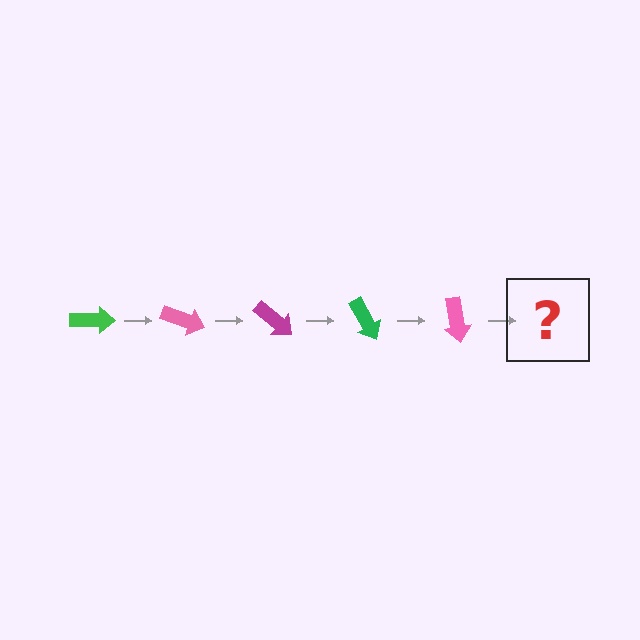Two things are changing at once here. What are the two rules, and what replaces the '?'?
The two rules are that it rotates 20 degrees each step and the color cycles through green, pink, and magenta. The '?' should be a magenta arrow, rotated 100 degrees from the start.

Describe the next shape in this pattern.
It should be a magenta arrow, rotated 100 degrees from the start.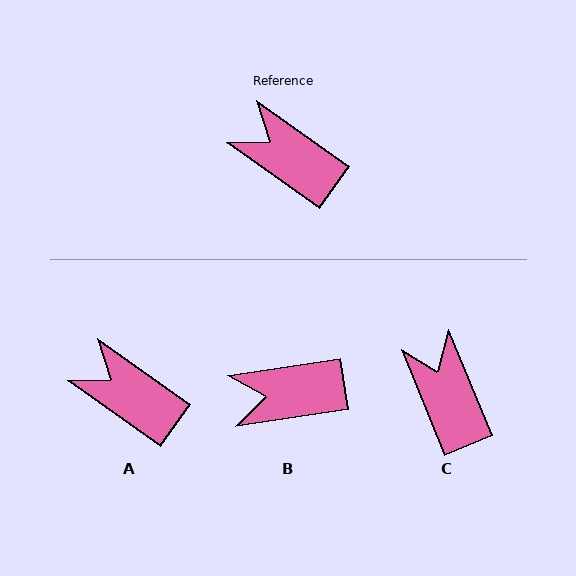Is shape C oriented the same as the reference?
No, it is off by about 32 degrees.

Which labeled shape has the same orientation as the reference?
A.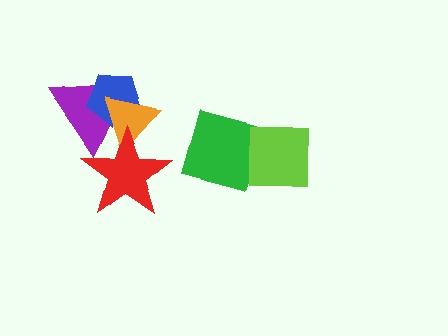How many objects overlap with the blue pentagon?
2 objects overlap with the blue pentagon.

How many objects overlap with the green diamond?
1 object overlaps with the green diamond.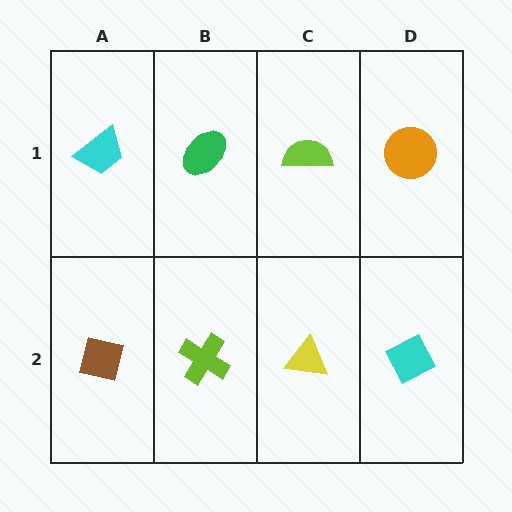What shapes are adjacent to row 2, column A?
A cyan trapezoid (row 1, column A), a lime cross (row 2, column B).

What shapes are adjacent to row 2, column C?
A lime semicircle (row 1, column C), a lime cross (row 2, column B), a cyan diamond (row 2, column D).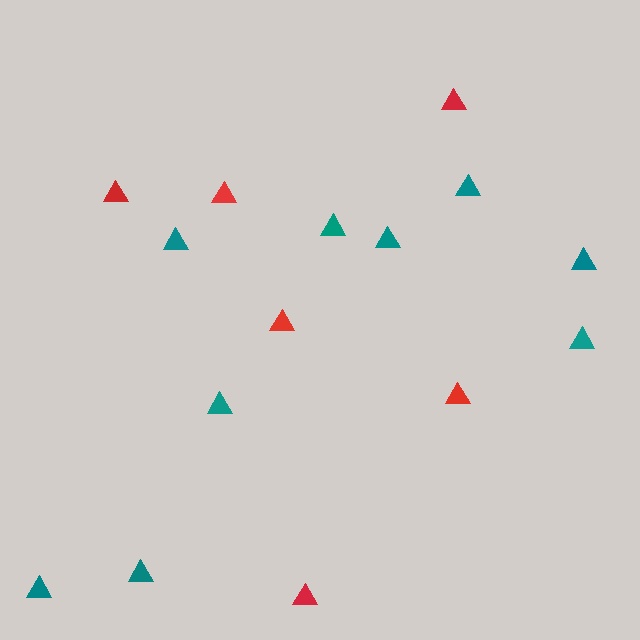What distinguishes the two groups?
There are 2 groups: one group of teal triangles (9) and one group of red triangles (6).